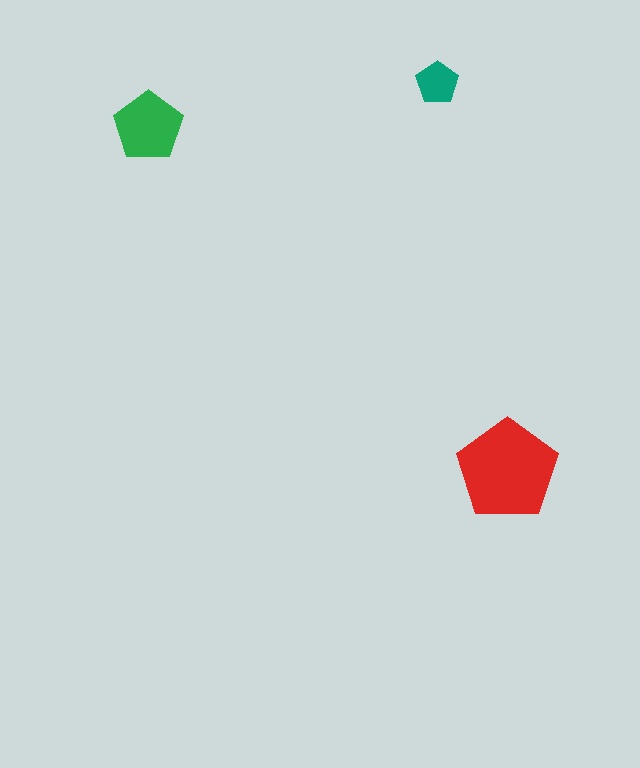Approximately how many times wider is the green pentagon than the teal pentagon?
About 1.5 times wider.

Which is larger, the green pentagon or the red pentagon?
The red one.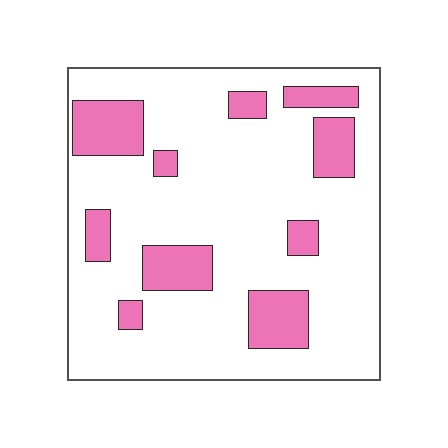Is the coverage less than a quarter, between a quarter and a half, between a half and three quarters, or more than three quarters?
Less than a quarter.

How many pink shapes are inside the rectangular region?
10.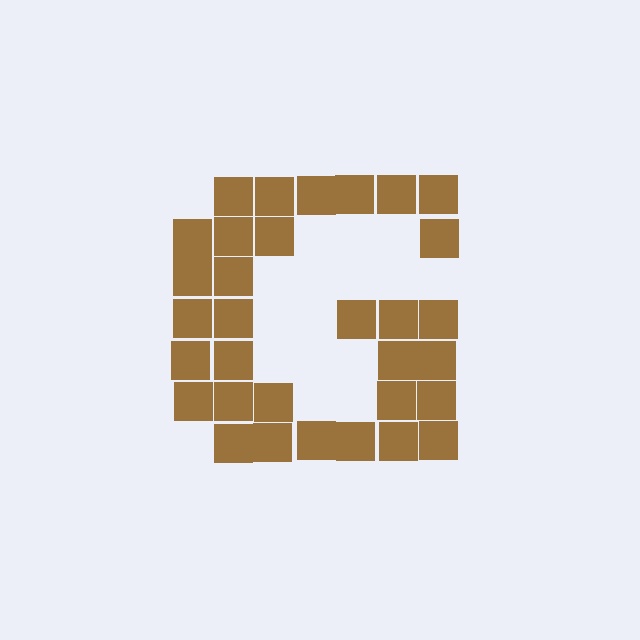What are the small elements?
The small elements are squares.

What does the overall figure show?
The overall figure shows the letter G.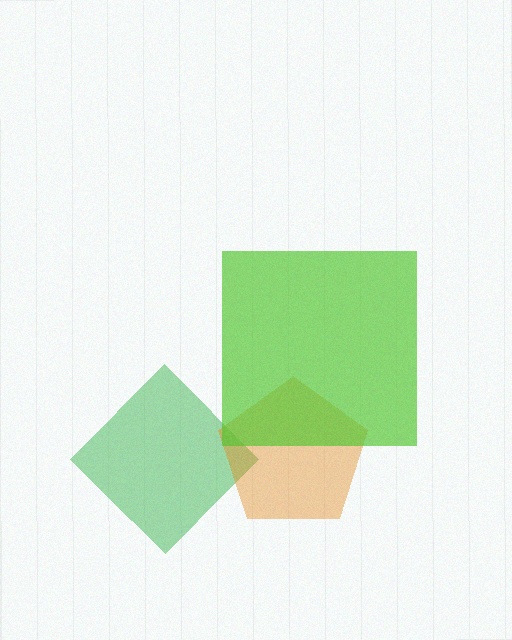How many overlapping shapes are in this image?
There are 3 overlapping shapes in the image.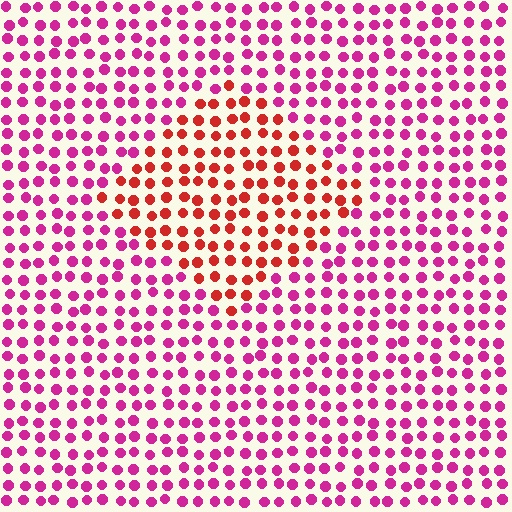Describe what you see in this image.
The image is filled with small magenta elements in a uniform arrangement. A diamond-shaped region is visible where the elements are tinted to a slightly different hue, forming a subtle color boundary.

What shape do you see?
I see a diamond.